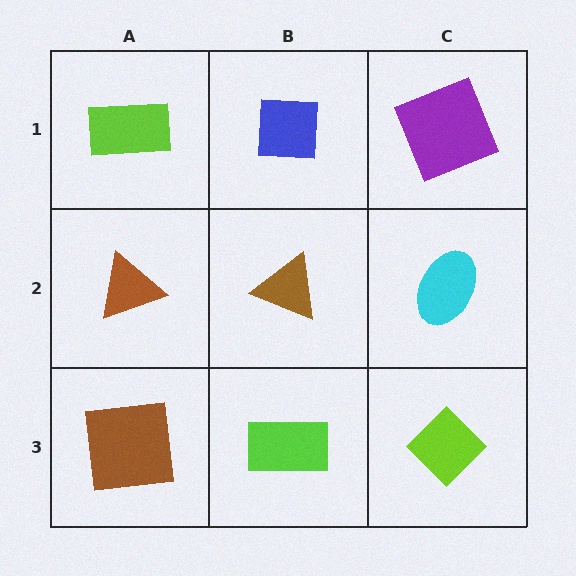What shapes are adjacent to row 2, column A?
A lime rectangle (row 1, column A), a brown square (row 3, column A), a brown triangle (row 2, column B).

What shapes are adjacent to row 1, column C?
A cyan ellipse (row 2, column C), a blue square (row 1, column B).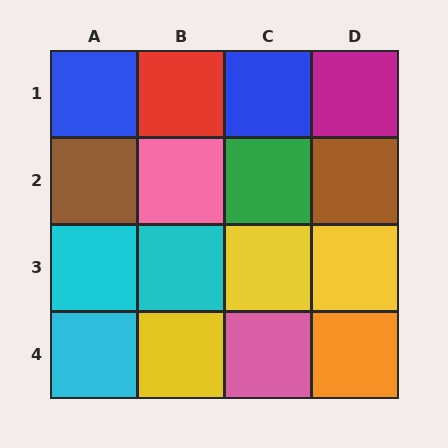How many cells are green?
1 cell is green.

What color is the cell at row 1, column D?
Magenta.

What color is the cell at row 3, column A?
Cyan.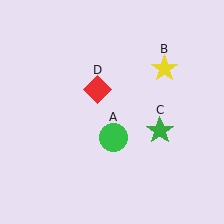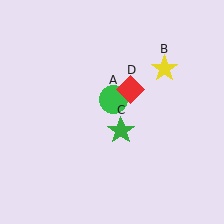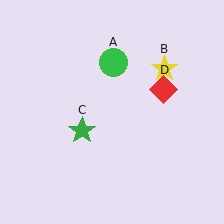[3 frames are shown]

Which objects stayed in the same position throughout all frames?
Yellow star (object B) remained stationary.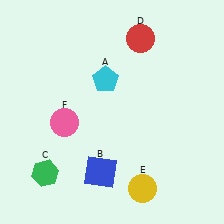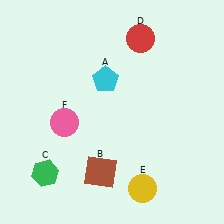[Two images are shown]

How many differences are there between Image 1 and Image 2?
There is 1 difference between the two images.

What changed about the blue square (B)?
In Image 1, B is blue. In Image 2, it changed to brown.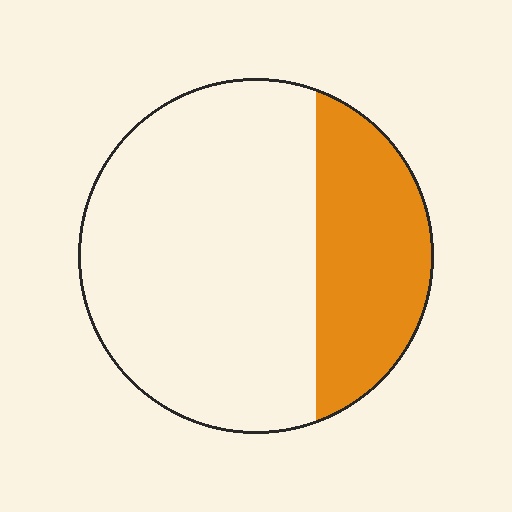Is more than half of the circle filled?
No.